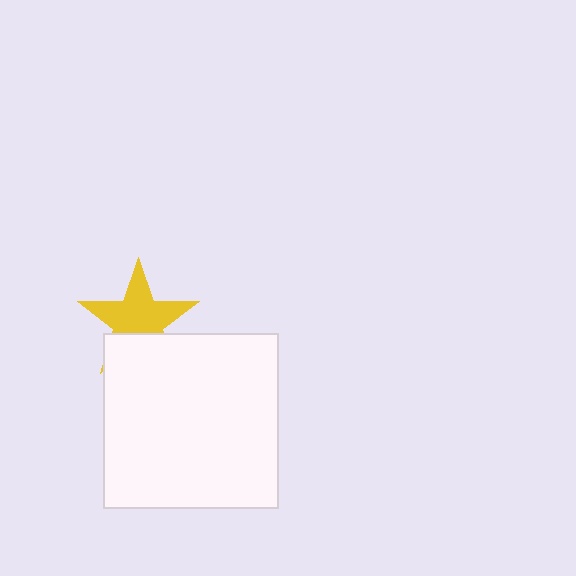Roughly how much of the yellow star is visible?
Most of it is visible (roughly 68%).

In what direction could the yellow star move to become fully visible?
The yellow star could move up. That would shift it out from behind the white square entirely.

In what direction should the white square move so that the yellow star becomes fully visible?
The white square should move down. That is the shortest direction to clear the overlap and leave the yellow star fully visible.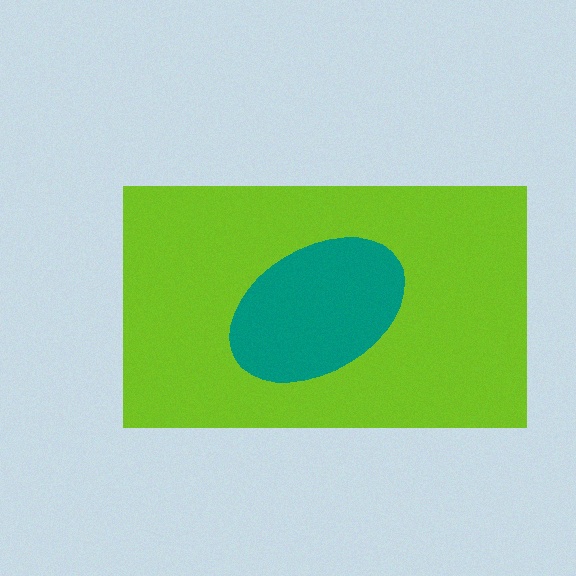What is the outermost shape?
The lime rectangle.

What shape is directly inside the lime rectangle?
The teal ellipse.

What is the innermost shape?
The teal ellipse.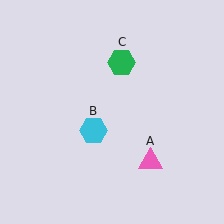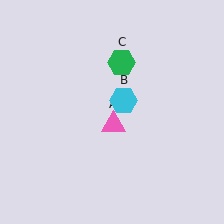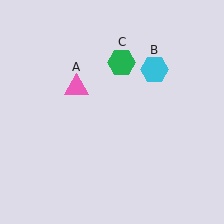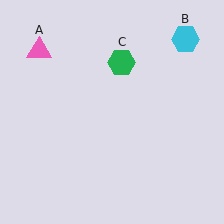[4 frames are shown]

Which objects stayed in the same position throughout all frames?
Green hexagon (object C) remained stationary.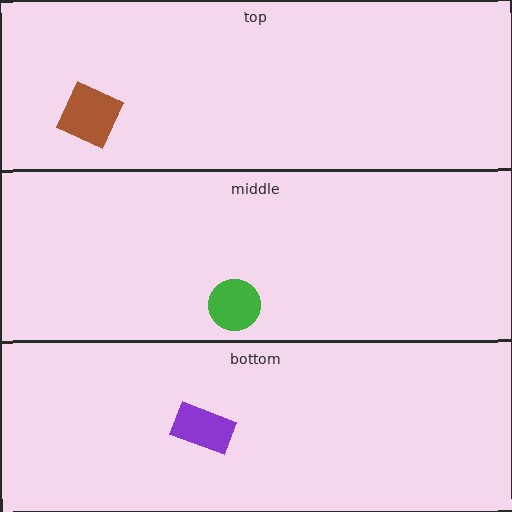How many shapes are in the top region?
1.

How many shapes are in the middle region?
1.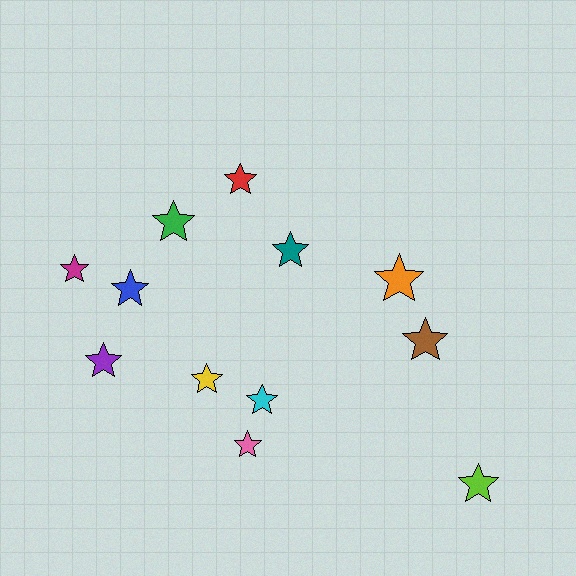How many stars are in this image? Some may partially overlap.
There are 12 stars.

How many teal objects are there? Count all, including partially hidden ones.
There is 1 teal object.